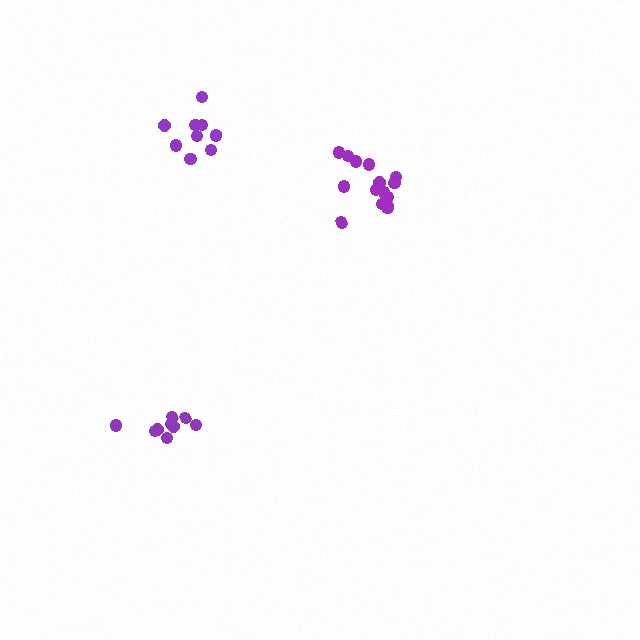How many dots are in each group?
Group 1: 9 dots, Group 2: 15 dots, Group 3: 9 dots (33 total).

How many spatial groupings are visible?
There are 3 spatial groupings.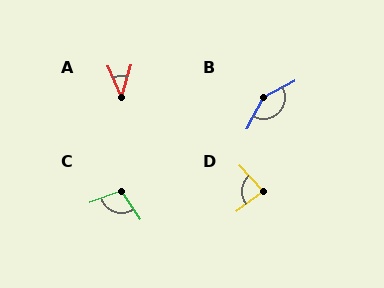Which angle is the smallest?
A, at approximately 40 degrees.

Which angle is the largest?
B, at approximately 146 degrees.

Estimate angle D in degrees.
Approximately 84 degrees.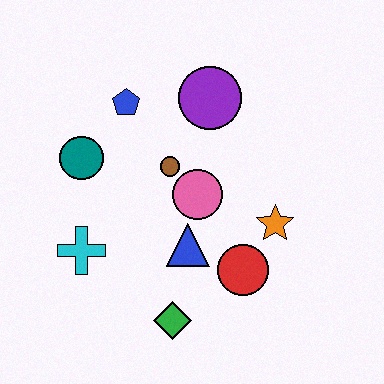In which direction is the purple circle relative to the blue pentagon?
The purple circle is to the right of the blue pentagon.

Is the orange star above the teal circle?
No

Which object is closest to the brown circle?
The pink circle is closest to the brown circle.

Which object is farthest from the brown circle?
The green diamond is farthest from the brown circle.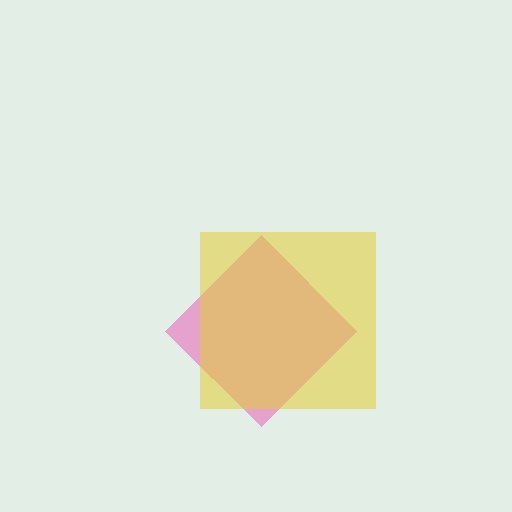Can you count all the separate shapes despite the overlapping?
Yes, there are 2 separate shapes.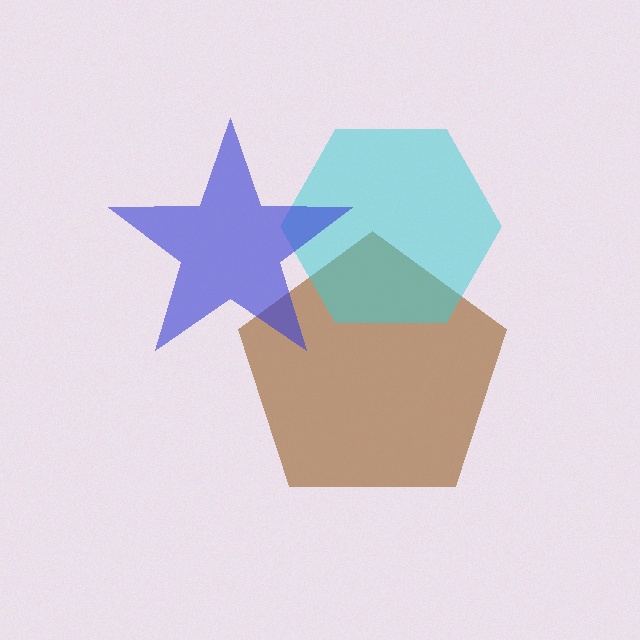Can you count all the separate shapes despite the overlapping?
Yes, there are 3 separate shapes.